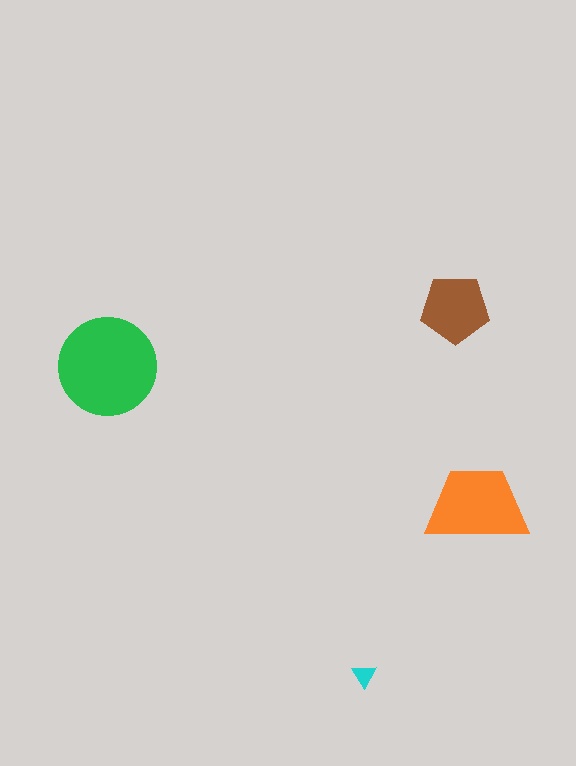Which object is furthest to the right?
The orange trapezoid is rightmost.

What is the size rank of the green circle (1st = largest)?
1st.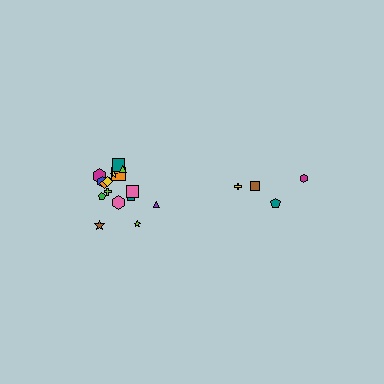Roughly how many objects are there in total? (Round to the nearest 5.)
Roughly 20 objects in total.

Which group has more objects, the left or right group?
The left group.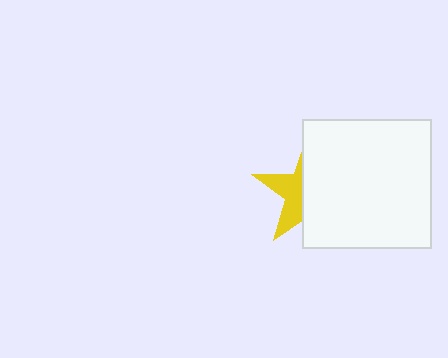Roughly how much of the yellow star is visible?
A small part of it is visible (roughly 38%).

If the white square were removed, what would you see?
You would see the complete yellow star.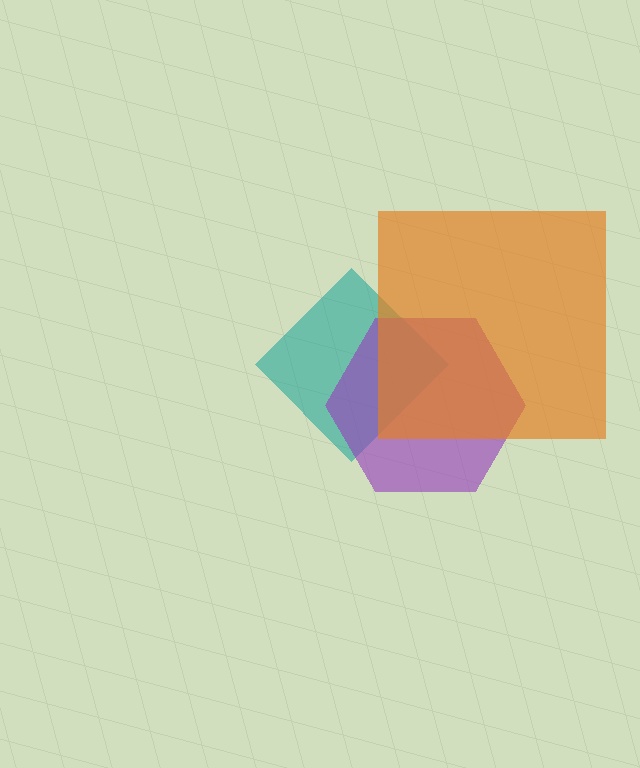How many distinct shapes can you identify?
There are 3 distinct shapes: a teal diamond, a purple hexagon, an orange square.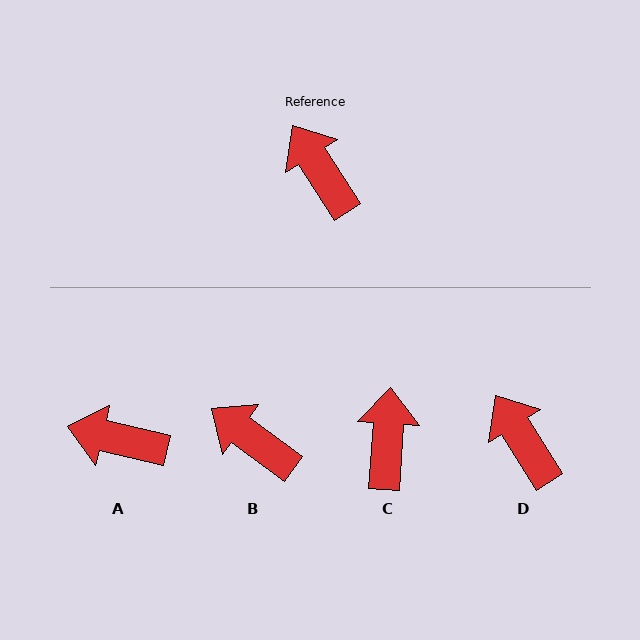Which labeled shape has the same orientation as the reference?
D.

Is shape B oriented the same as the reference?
No, it is off by about 22 degrees.